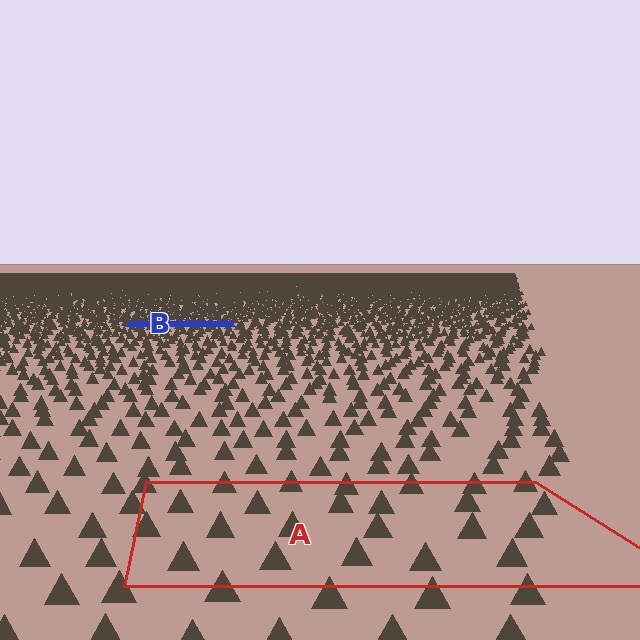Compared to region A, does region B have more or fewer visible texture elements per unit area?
Region B has more texture elements per unit area — they are packed more densely because it is farther away.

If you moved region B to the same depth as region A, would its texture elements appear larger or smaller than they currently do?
They would appear larger. At a closer depth, the same texture elements are projected at a bigger on-screen size.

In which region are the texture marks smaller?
The texture marks are smaller in region B, because it is farther away.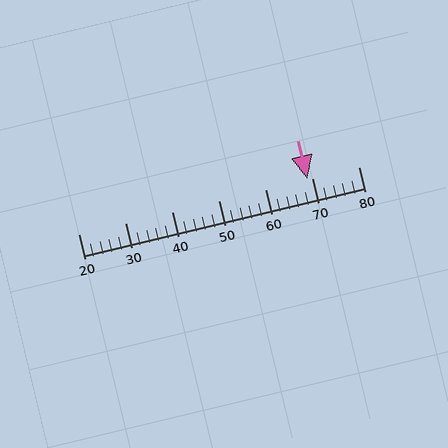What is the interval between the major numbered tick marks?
The major tick marks are spaced 10 units apart.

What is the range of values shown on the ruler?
The ruler shows values from 20 to 80.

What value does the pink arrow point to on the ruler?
The pink arrow points to approximately 69.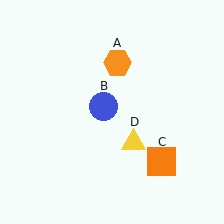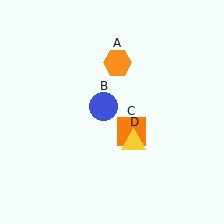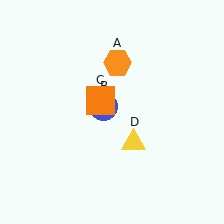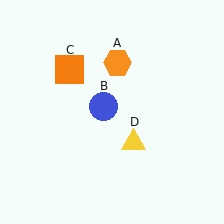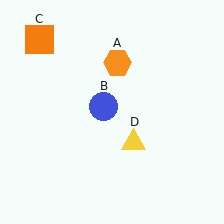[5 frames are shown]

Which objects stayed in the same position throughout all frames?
Orange hexagon (object A) and blue circle (object B) and yellow triangle (object D) remained stationary.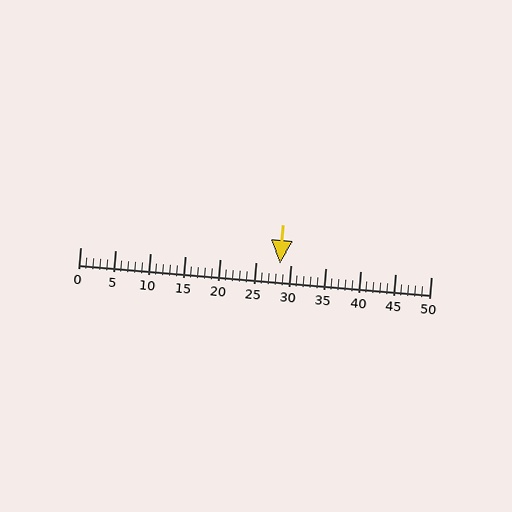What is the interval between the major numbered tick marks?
The major tick marks are spaced 5 units apart.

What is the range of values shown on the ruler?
The ruler shows values from 0 to 50.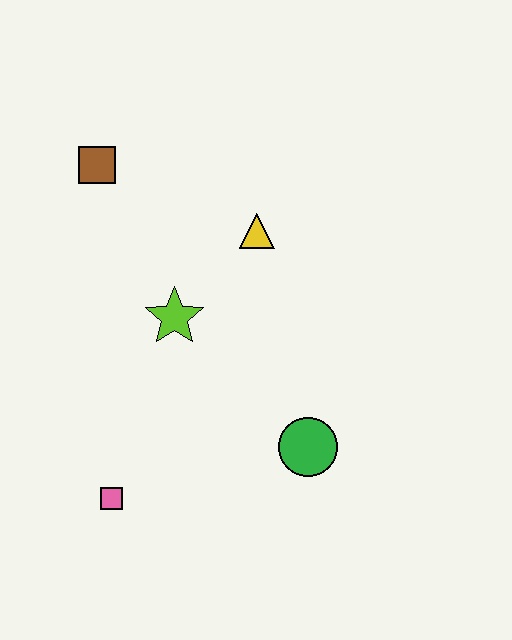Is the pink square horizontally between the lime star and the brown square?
Yes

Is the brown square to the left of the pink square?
Yes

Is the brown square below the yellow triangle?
No